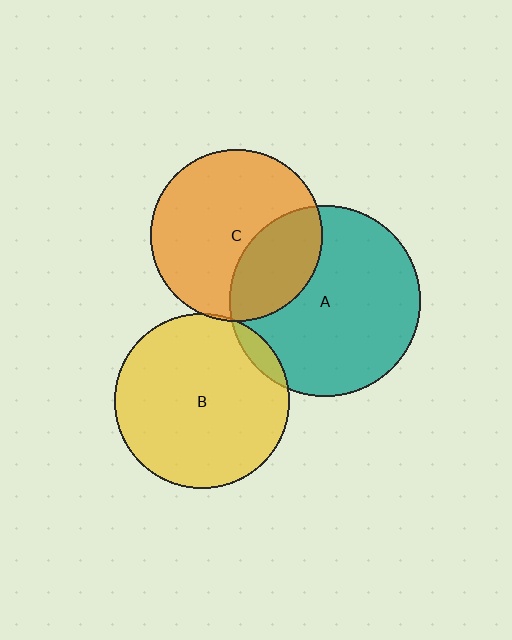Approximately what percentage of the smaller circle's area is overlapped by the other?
Approximately 30%.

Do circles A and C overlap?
Yes.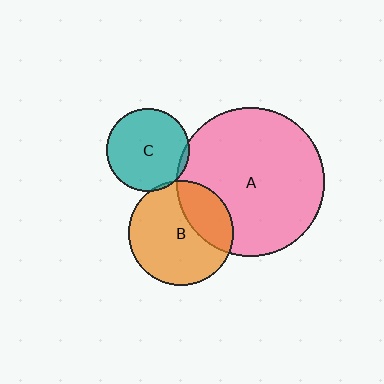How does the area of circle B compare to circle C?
Approximately 1.6 times.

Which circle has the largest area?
Circle A (pink).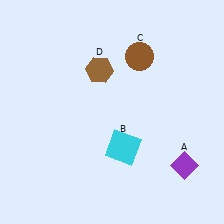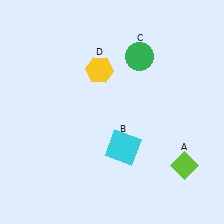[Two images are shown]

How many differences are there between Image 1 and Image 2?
There are 3 differences between the two images.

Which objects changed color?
A changed from purple to lime. C changed from brown to green. D changed from brown to yellow.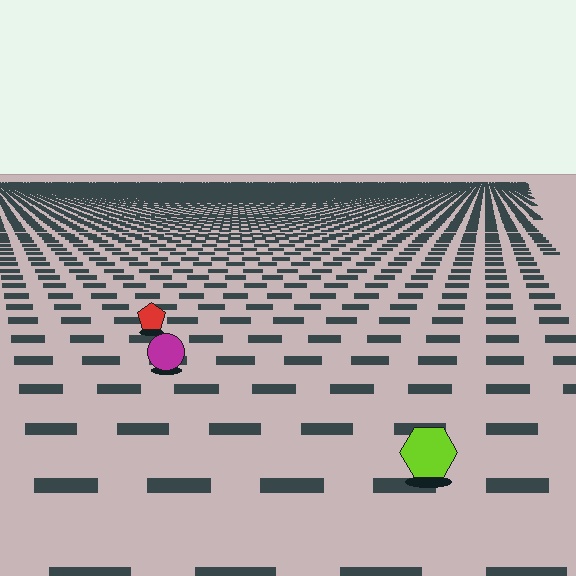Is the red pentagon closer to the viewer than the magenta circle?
No. The magenta circle is closer — you can tell from the texture gradient: the ground texture is coarser near it.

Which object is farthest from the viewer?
The red pentagon is farthest from the viewer. It appears smaller and the ground texture around it is denser.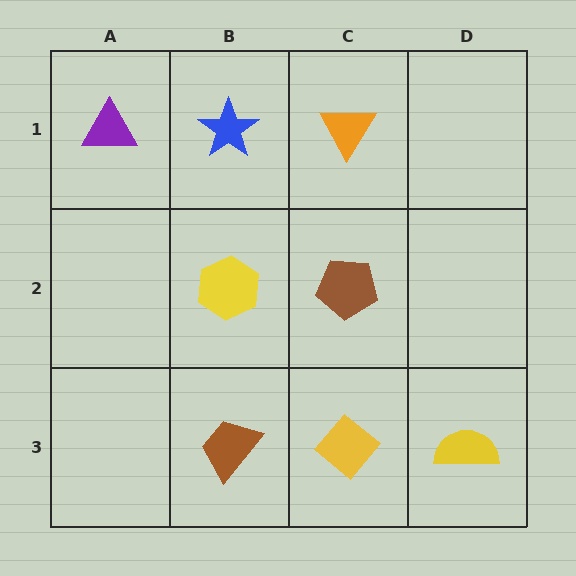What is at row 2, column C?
A brown pentagon.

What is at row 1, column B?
A blue star.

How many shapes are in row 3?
3 shapes.